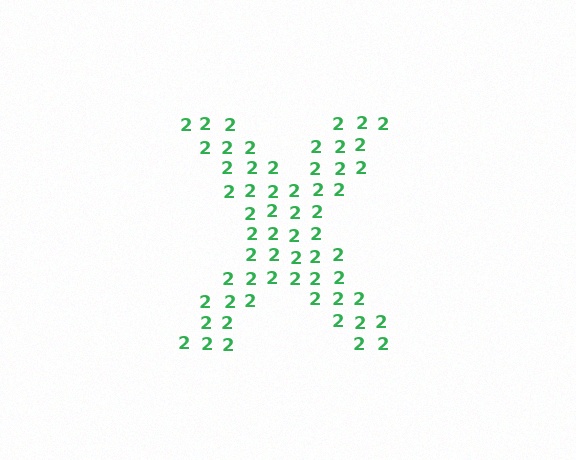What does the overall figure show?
The overall figure shows the letter X.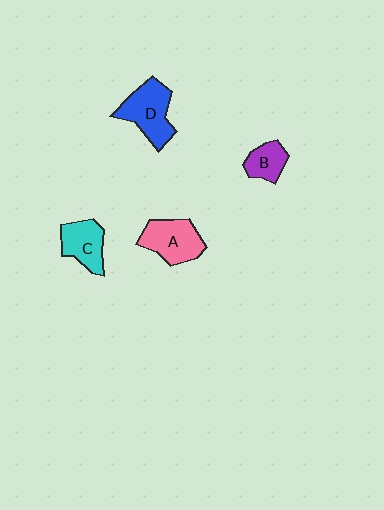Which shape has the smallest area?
Shape B (purple).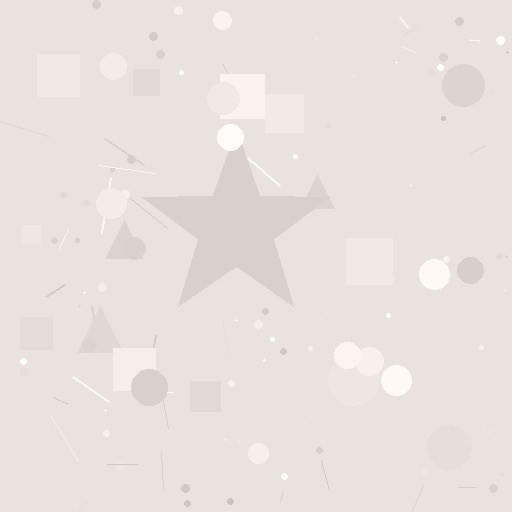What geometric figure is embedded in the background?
A star is embedded in the background.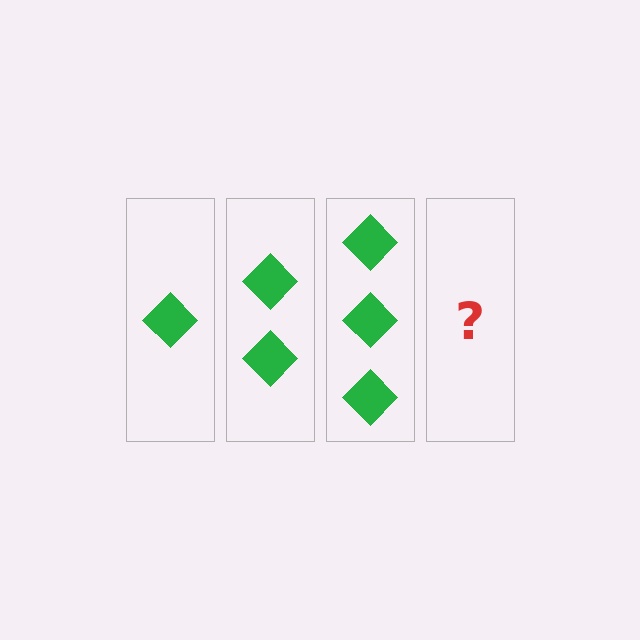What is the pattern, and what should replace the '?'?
The pattern is that each step adds one more diamond. The '?' should be 4 diamonds.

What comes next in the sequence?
The next element should be 4 diamonds.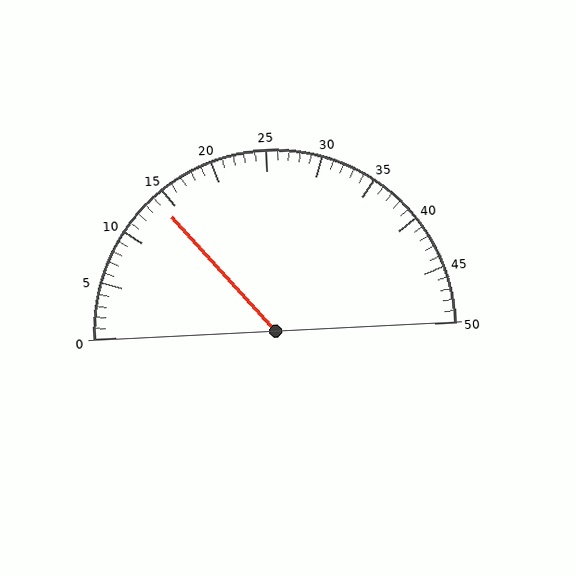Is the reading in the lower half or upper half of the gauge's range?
The reading is in the lower half of the range (0 to 50).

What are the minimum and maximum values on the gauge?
The gauge ranges from 0 to 50.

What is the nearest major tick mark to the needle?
The nearest major tick mark is 15.